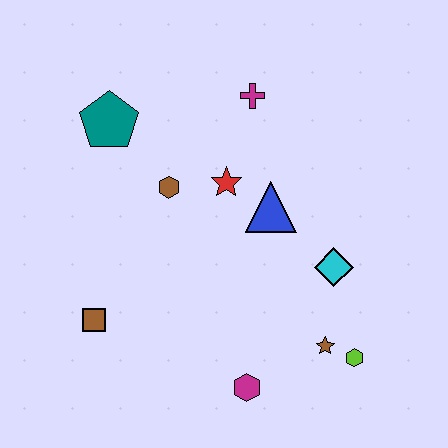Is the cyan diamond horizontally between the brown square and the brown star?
No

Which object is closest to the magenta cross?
The red star is closest to the magenta cross.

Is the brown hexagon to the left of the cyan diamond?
Yes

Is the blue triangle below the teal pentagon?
Yes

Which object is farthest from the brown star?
The teal pentagon is farthest from the brown star.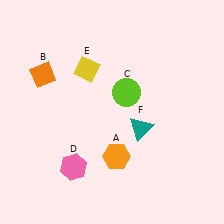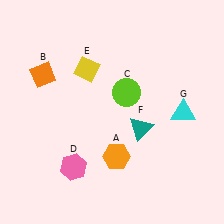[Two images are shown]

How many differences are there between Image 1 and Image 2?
There is 1 difference between the two images.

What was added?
A cyan triangle (G) was added in Image 2.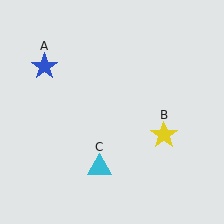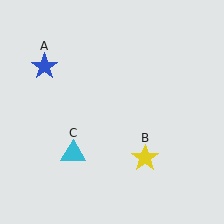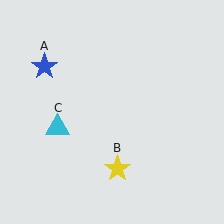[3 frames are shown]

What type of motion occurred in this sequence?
The yellow star (object B), cyan triangle (object C) rotated clockwise around the center of the scene.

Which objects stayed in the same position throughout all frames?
Blue star (object A) remained stationary.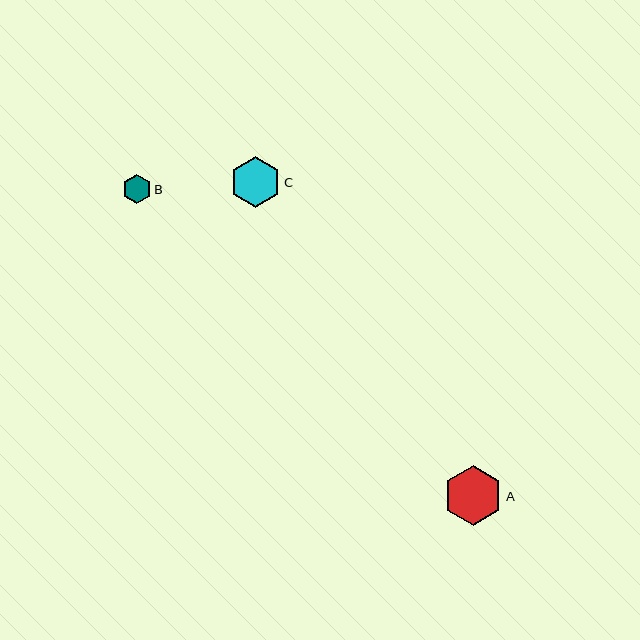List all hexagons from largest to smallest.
From largest to smallest: A, C, B.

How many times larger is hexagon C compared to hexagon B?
Hexagon C is approximately 1.7 times the size of hexagon B.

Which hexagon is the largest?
Hexagon A is the largest with a size of approximately 60 pixels.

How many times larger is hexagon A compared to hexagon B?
Hexagon A is approximately 2.0 times the size of hexagon B.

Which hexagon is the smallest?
Hexagon B is the smallest with a size of approximately 29 pixels.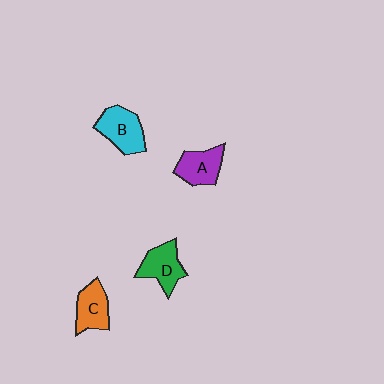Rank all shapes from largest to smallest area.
From largest to smallest: B (cyan), D (green), A (purple), C (orange).